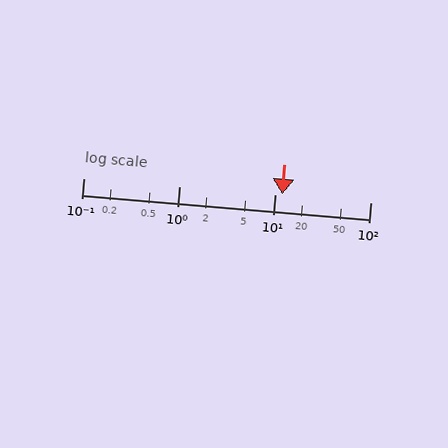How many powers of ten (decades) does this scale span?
The scale spans 3 decades, from 0.1 to 100.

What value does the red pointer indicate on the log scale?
The pointer indicates approximately 12.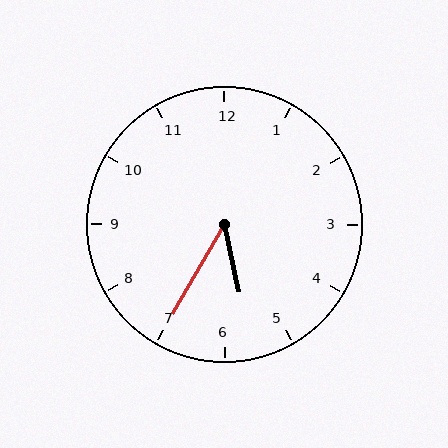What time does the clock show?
5:35.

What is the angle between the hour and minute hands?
Approximately 42 degrees.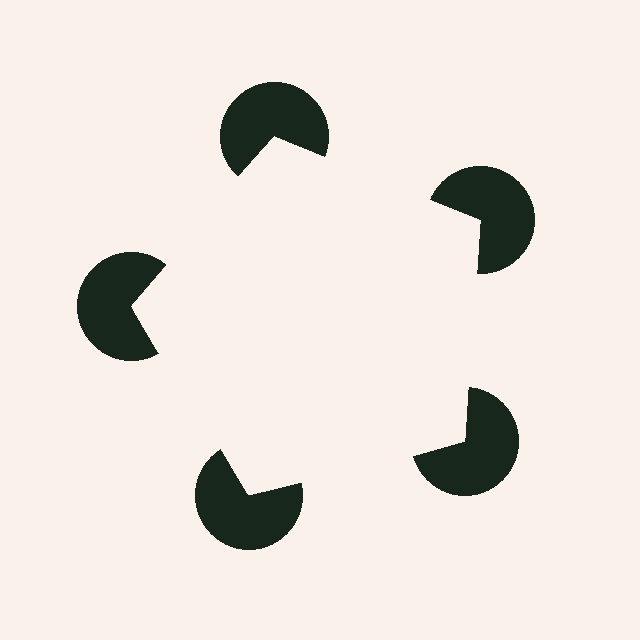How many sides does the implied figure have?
5 sides.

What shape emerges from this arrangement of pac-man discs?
An illusory pentagon — its edges are inferred from the aligned wedge cuts in the pac-man discs, not physically drawn.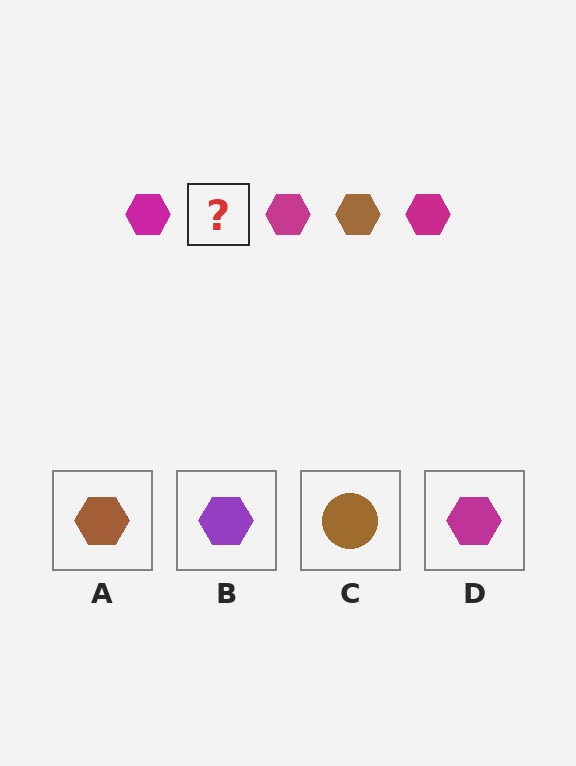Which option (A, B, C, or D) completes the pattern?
A.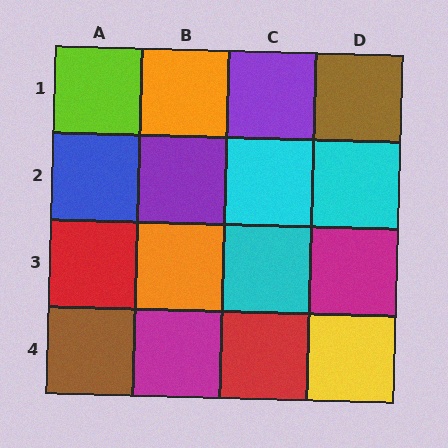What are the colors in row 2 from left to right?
Blue, purple, cyan, cyan.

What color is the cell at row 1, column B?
Orange.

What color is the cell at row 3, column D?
Magenta.